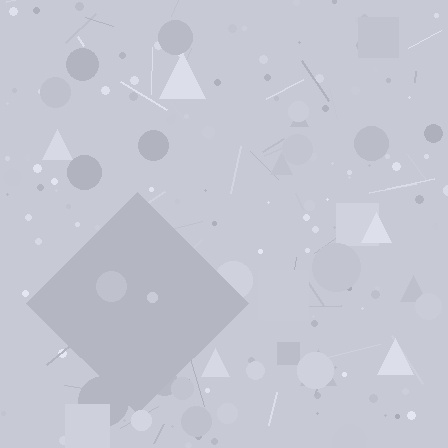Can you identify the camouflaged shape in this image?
The camouflaged shape is a diamond.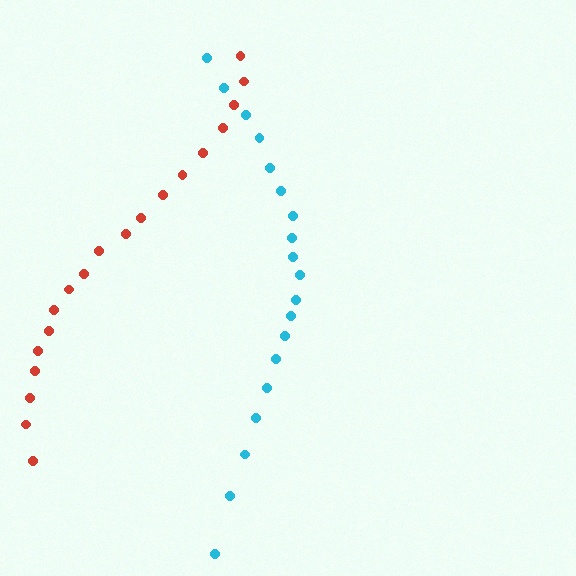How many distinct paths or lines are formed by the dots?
There are 2 distinct paths.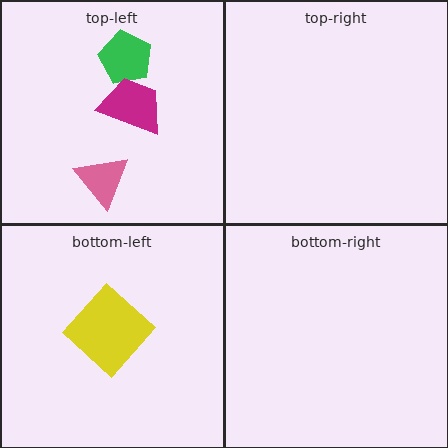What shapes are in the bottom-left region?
The yellow diamond.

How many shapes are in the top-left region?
3.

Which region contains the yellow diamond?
The bottom-left region.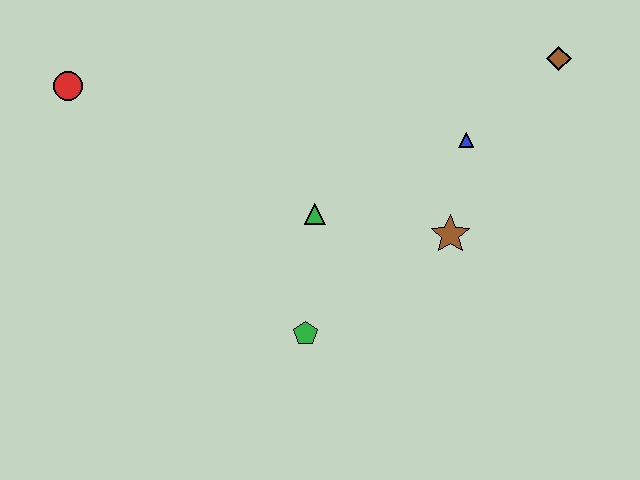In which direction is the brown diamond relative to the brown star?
The brown diamond is above the brown star.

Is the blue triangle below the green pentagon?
No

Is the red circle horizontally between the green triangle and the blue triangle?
No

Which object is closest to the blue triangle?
The brown star is closest to the blue triangle.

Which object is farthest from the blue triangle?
The red circle is farthest from the blue triangle.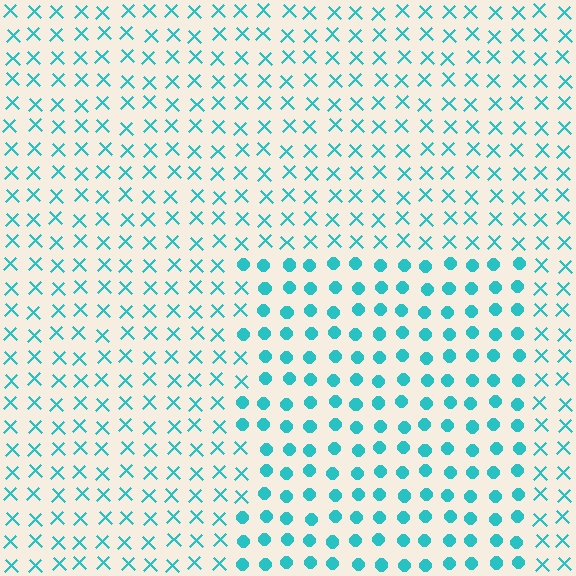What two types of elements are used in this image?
The image uses circles inside the rectangle region and X marks outside it.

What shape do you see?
I see a rectangle.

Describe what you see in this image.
The image is filled with small cyan elements arranged in a uniform grid. A rectangle-shaped region contains circles, while the surrounding area contains X marks. The boundary is defined purely by the change in element shape.